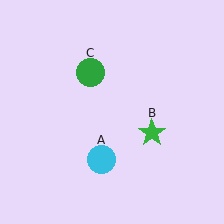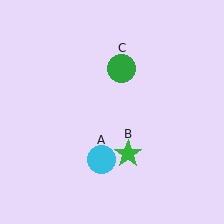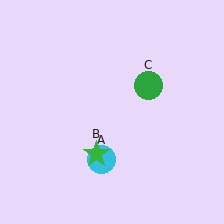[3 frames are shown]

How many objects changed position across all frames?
2 objects changed position: green star (object B), green circle (object C).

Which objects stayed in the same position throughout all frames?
Cyan circle (object A) remained stationary.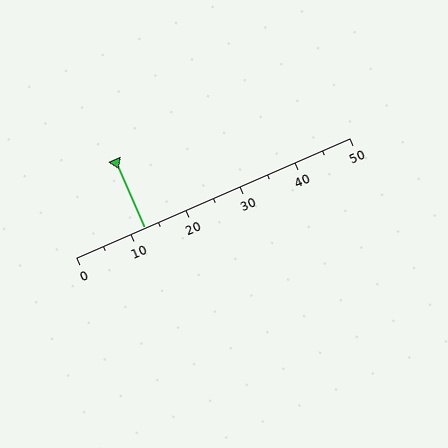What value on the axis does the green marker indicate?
The marker indicates approximately 12.5.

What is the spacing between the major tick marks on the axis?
The major ticks are spaced 10 apart.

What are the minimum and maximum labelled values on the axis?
The axis runs from 0 to 50.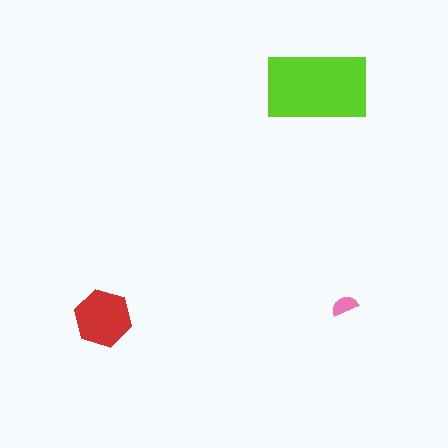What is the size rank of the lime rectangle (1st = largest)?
1st.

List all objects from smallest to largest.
The pink semicircle, the red hexagon, the lime rectangle.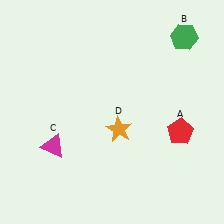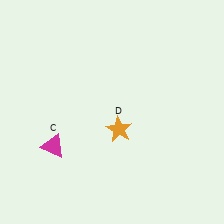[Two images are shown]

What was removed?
The green hexagon (B), the red pentagon (A) were removed in Image 2.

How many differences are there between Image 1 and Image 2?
There are 2 differences between the two images.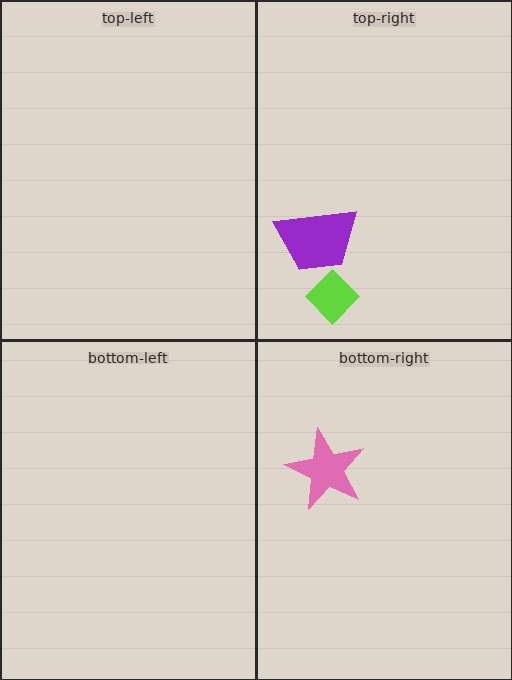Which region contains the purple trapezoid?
The top-right region.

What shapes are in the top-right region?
The lime diamond, the purple trapezoid.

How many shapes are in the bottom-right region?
1.